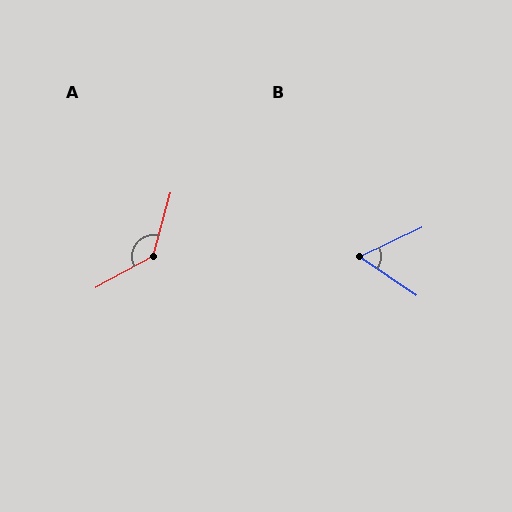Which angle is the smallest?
B, at approximately 59 degrees.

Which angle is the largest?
A, at approximately 134 degrees.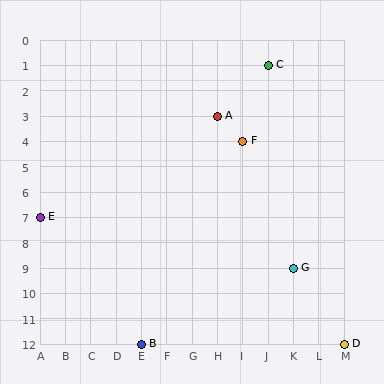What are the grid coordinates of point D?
Point D is at grid coordinates (M, 12).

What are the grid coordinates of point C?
Point C is at grid coordinates (J, 1).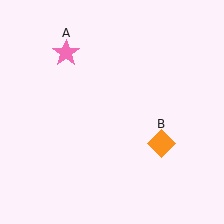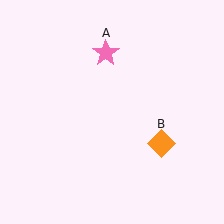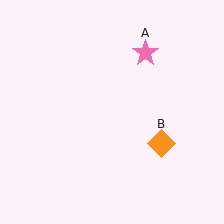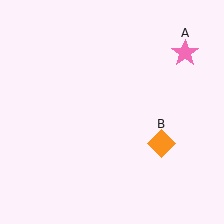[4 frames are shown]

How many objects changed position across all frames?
1 object changed position: pink star (object A).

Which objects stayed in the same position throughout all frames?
Orange diamond (object B) remained stationary.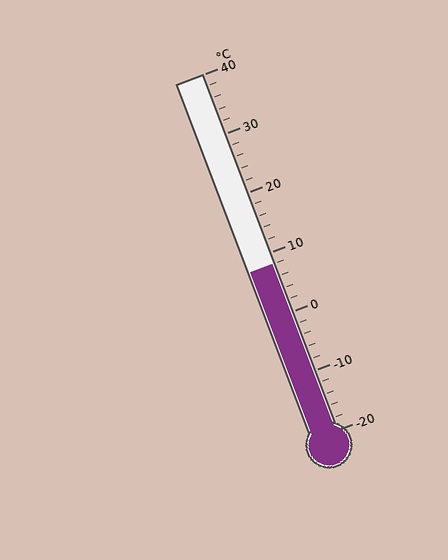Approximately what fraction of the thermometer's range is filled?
The thermometer is filled to approximately 45% of its range.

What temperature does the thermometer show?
The thermometer shows approximately 8°C.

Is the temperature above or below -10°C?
The temperature is above -10°C.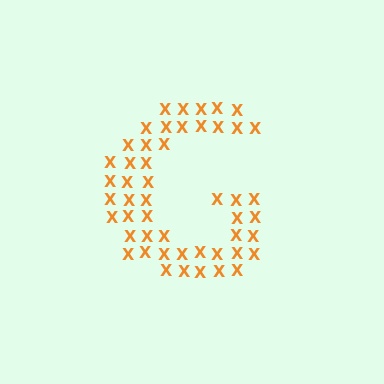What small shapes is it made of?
It is made of small letter X's.